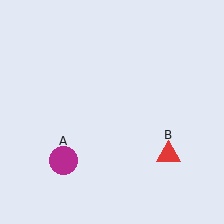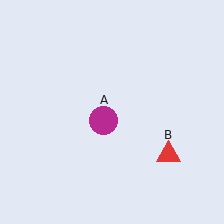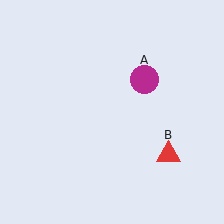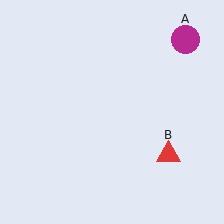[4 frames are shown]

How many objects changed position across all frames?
1 object changed position: magenta circle (object A).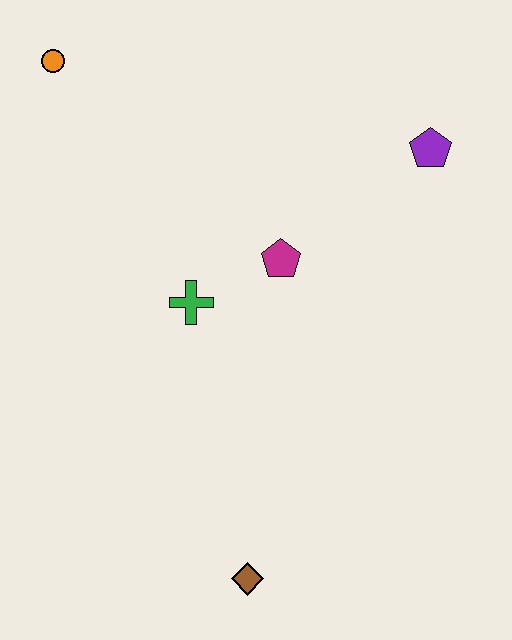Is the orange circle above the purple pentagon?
Yes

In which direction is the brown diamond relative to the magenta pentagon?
The brown diamond is below the magenta pentagon.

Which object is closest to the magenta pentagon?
The green cross is closest to the magenta pentagon.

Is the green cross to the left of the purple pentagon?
Yes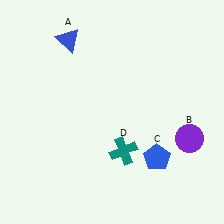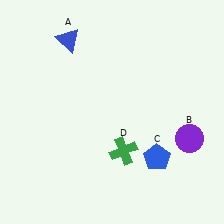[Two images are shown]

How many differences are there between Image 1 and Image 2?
There is 1 difference between the two images.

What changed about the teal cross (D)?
In Image 1, D is teal. In Image 2, it changed to green.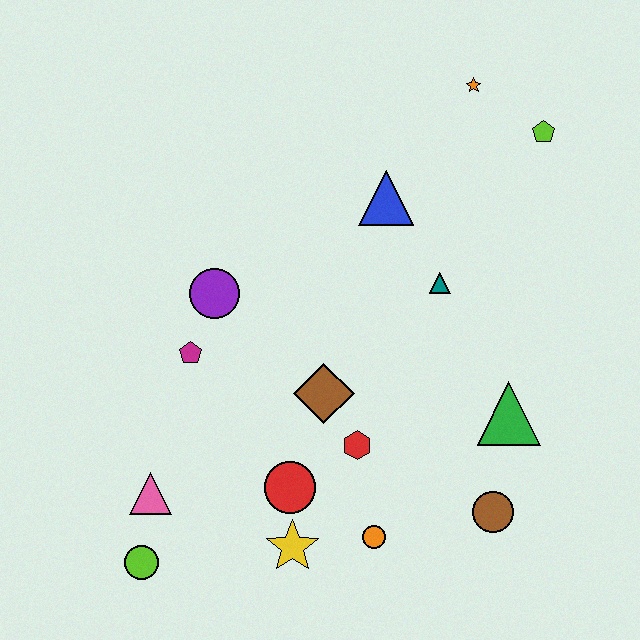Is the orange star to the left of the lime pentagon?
Yes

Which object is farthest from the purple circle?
The lime pentagon is farthest from the purple circle.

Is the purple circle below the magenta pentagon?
No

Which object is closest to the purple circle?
The magenta pentagon is closest to the purple circle.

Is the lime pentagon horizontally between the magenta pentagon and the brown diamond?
No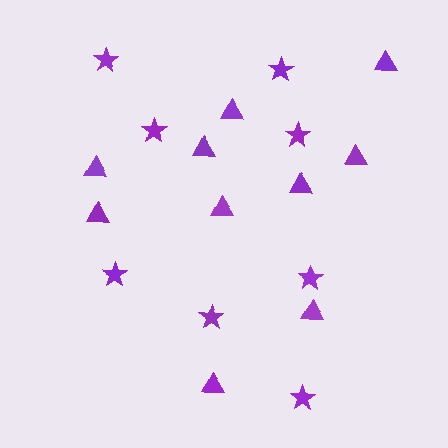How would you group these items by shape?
There are 2 groups: one group of triangles (10) and one group of stars (8).